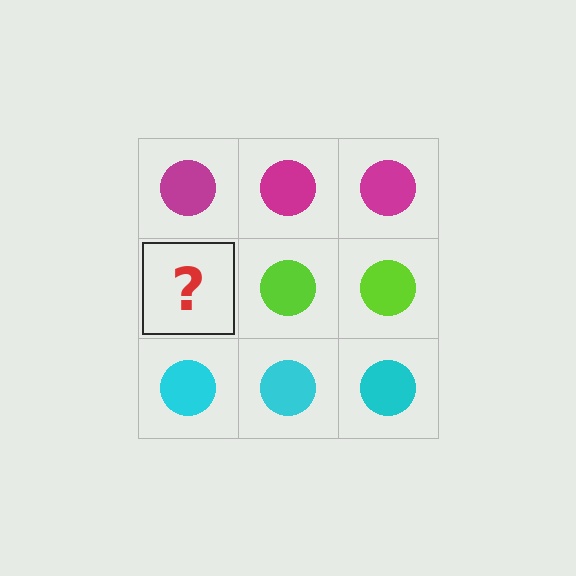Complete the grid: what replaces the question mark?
The question mark should be replaced with a lime circle.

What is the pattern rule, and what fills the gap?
The rule is that each row has a consistent color. The gap should be filled with a lime circle.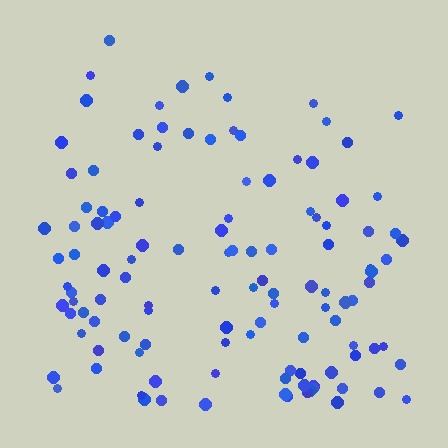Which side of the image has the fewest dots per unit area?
The top.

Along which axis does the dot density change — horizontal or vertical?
Vertical.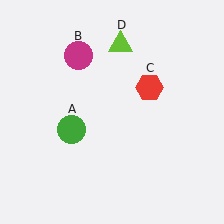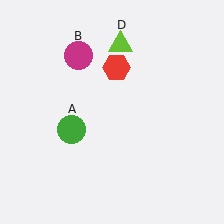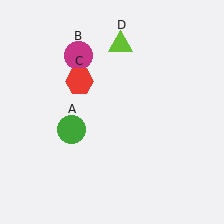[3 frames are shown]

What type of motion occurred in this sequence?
The red hexagon (object C) rotated counterclockwise around the center of the scene.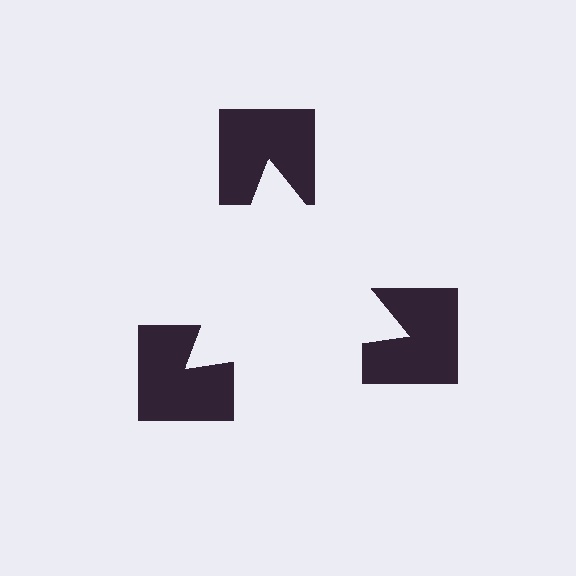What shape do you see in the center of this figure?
An illusory triangle — its edges are inferred from the aligned wedge cuts in the notched squares, not physically drawn.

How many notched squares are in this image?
There are 3 — one at each vertex of the illusory triangle.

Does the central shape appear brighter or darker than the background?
It typically appears slightly brighter than the background, even though no actual brightness change is drawn.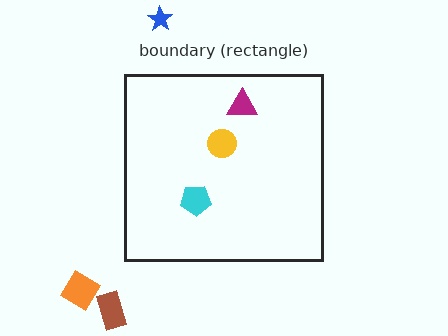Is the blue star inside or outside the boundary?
Outside.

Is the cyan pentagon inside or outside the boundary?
Inside.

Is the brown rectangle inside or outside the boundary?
Outside.